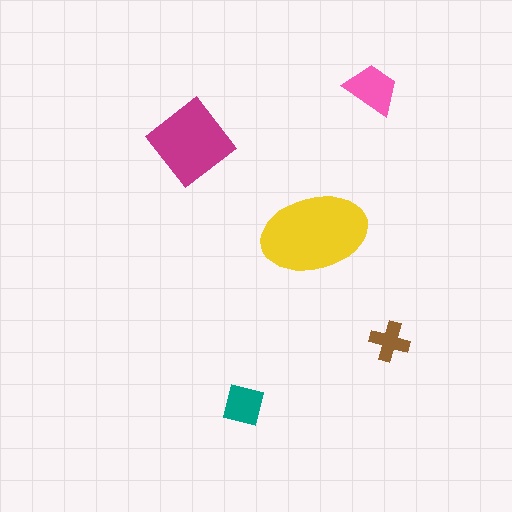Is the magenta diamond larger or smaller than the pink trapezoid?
Larger.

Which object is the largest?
The yellow ellipse.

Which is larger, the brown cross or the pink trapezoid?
The pink trapezoid.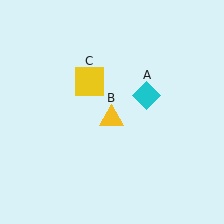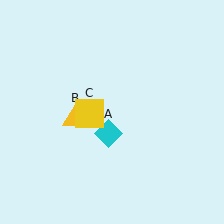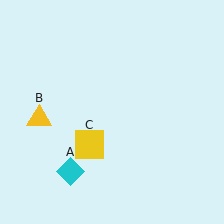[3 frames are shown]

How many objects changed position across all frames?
3 objects changed position: cyan diamond (object A), yellow triangle (object B), yellow square (object C).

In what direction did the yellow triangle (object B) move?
The yellow triangle (object B) moved left.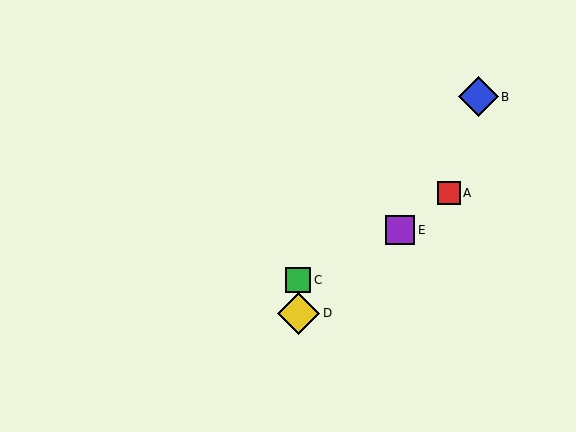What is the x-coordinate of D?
Object D is at x≈298.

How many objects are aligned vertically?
2 objects (C, D) are aligned vertically.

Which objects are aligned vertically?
Objects C, D are aligned vertically.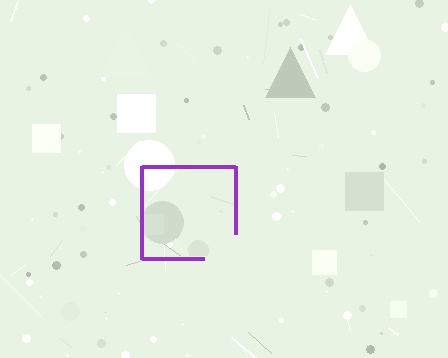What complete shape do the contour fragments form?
The contour fragments form a square.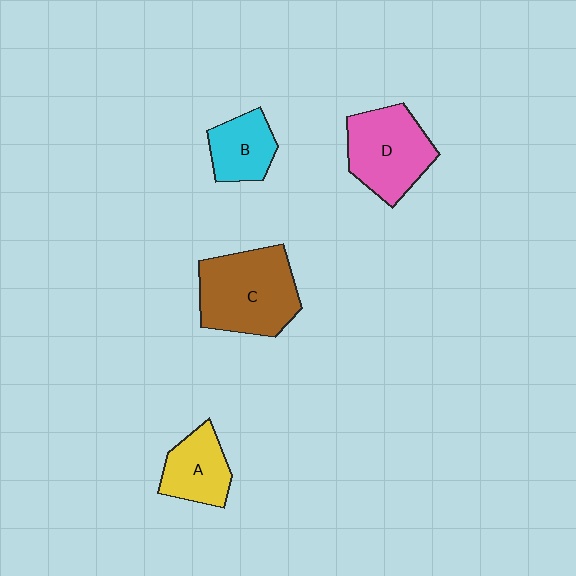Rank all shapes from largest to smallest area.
From largest to smallest: C (brown), D (pink), A (yellow), B (cyan).